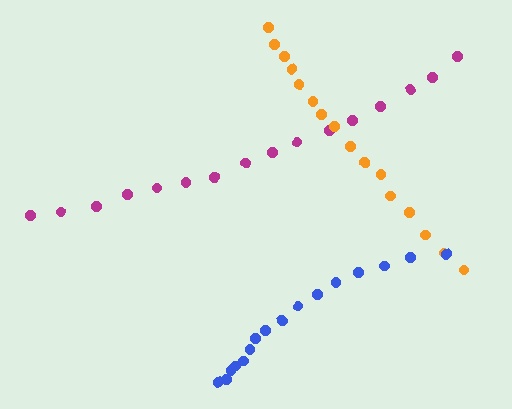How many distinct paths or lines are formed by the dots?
There are 3 distinct paths.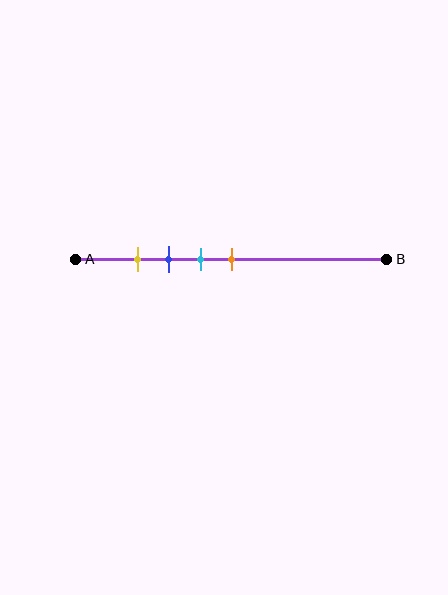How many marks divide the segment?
There are 4 marks dividing the segment.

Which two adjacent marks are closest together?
The yellow and blue marks are the closest adjacent pair.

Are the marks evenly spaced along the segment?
Yes, the marks are approximately evenly spaced.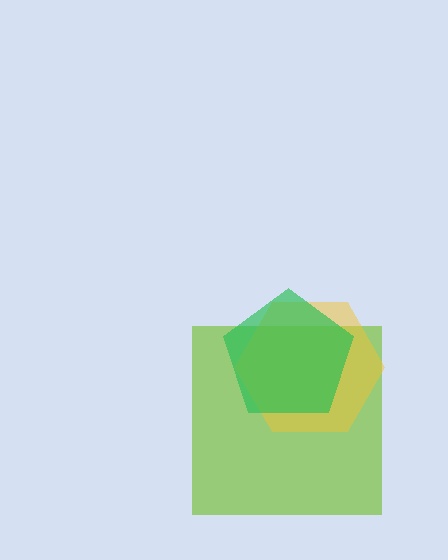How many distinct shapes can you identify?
There are 3 distinct shapes: a lime square, a yellow hexagon, a green pentagon.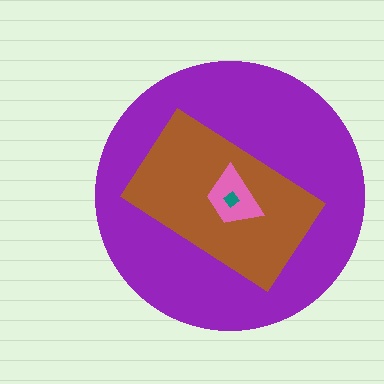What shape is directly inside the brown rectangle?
The pink trapezoid.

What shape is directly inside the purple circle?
The brown rectangle.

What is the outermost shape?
The purple circle.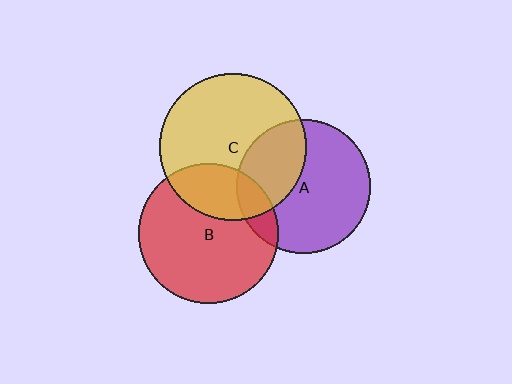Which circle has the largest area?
Circle C (yellow).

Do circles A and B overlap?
Yes.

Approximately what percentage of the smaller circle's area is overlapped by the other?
Approximately 15%.